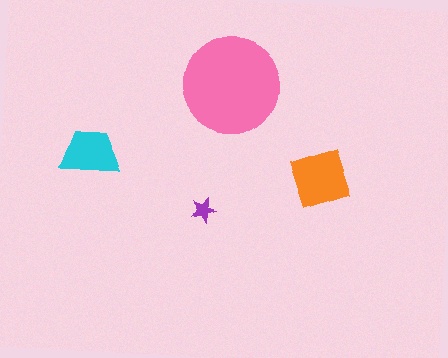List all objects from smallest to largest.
The purple star, the cyan trapezoid, the orange diamond, the pink circle.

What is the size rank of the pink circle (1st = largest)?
1st.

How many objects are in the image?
There are 4 objects in the image.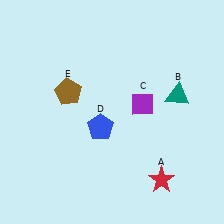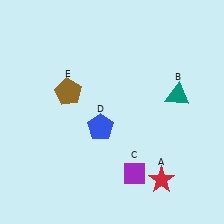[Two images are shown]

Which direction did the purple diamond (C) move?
The purple diamond (C) moved down.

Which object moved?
The purple diamond (C) moved down.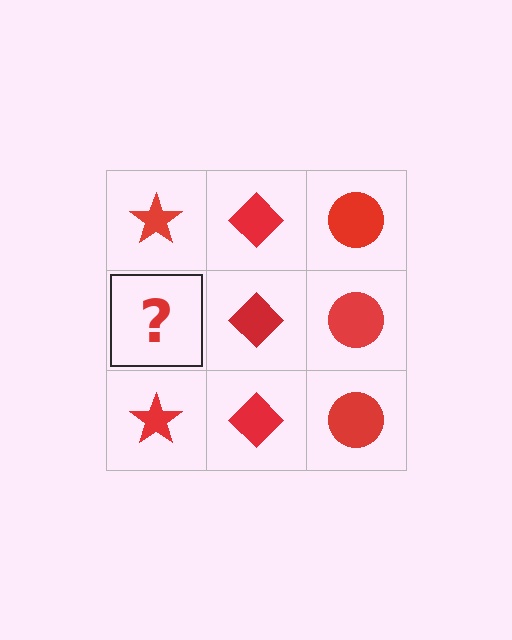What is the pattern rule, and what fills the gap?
The rule is that each column has a consistent shape. The gap should be filled with a red star.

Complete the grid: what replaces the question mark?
The question mark should be replaced with a red star.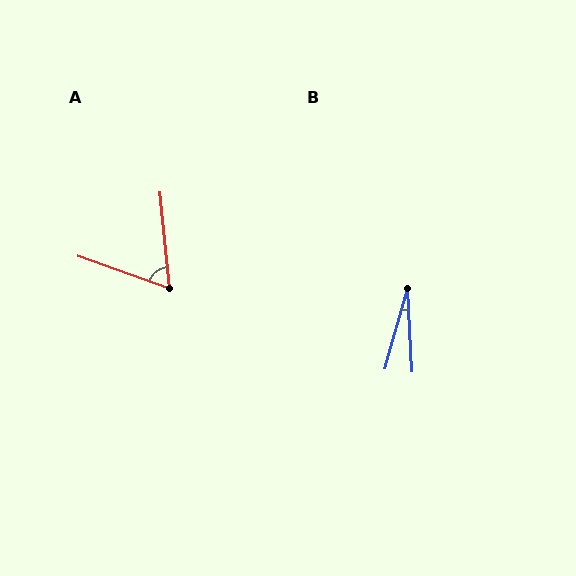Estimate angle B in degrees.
Approximately 18 degrees.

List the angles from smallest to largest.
B (18°), A (65°).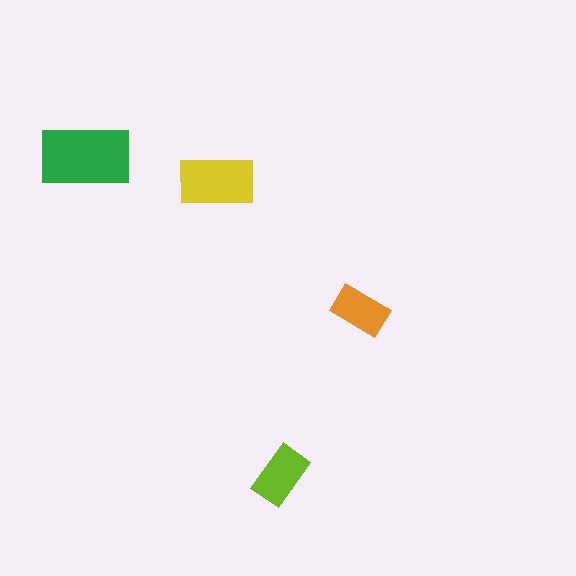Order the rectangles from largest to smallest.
the green one, the yellow one, the lime one, the orange one.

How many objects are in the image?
There are 4 objects in the image.